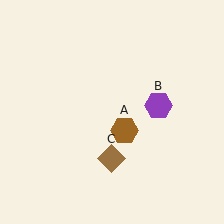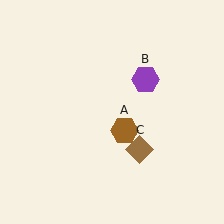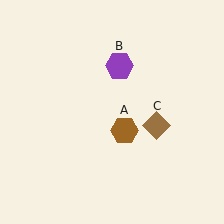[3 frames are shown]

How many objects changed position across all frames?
2 objects changed position: purple hexagon (object B), brown diamond (object C).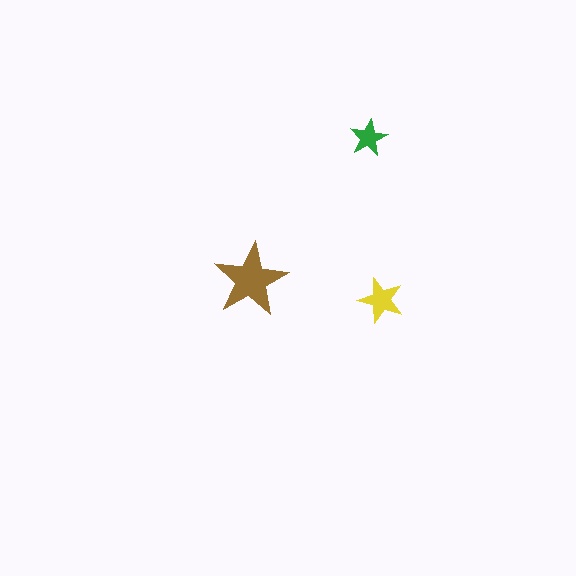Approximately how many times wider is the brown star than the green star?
About 2 times wider.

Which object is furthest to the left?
The brown star is leftmost.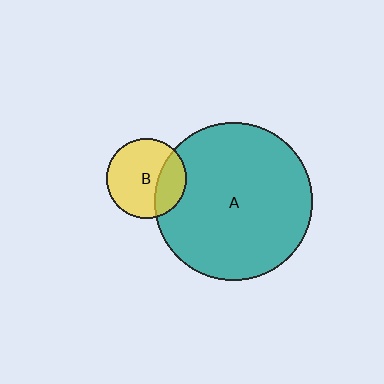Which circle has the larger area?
Circle A (teal).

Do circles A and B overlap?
Yes.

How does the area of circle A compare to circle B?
Approximately 3.9 times.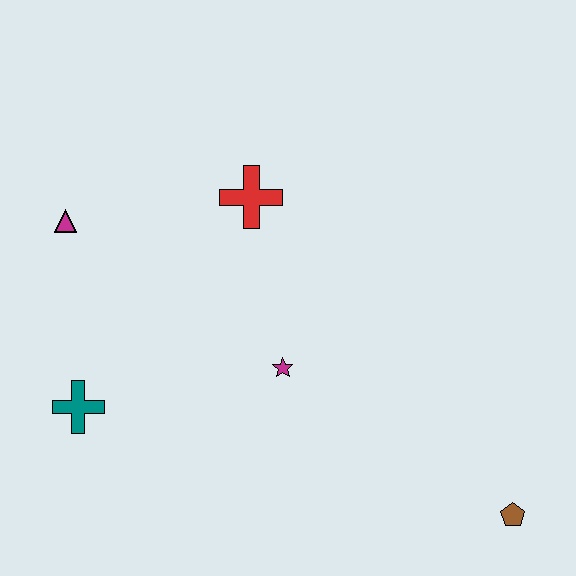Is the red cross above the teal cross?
Yes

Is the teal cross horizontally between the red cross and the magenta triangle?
Yes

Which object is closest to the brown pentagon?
The magenta star is closest to the brown pentagon.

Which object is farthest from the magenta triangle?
The brown pentagon is farthest from the magenta triangle.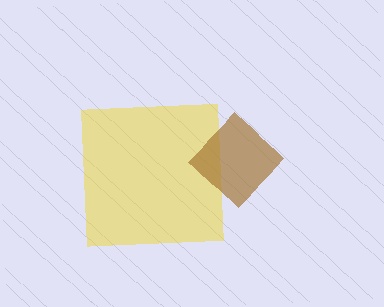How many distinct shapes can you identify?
There are 2 distinct shapes: a yellow square, a brown diamond.